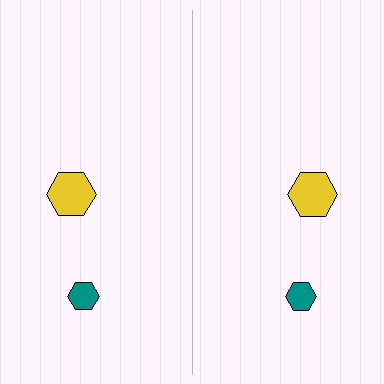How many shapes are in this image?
There are 4 shapes in this image.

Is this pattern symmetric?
Yes, this pattern has bilateral (reflection) symmetry.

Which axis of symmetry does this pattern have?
The pattern has a vertical axis of symmetry running through the center of the image.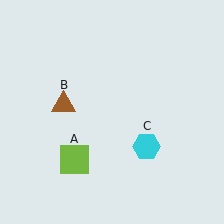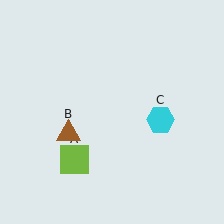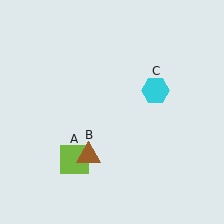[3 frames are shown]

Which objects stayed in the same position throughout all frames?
Lime square (object A) remained stationary.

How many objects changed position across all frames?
2 objects changed position: brown triangle (object B), cyan hexagon (object C).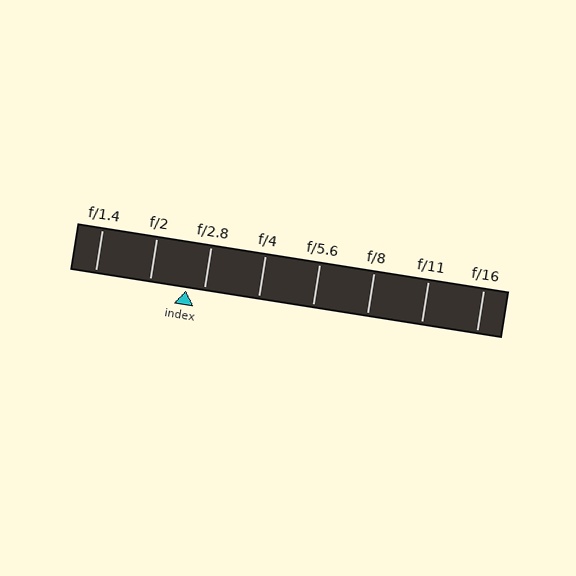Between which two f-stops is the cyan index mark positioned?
The index mark is between f/2 and f/2.8.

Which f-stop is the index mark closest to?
The index mark is closest to f/2.8.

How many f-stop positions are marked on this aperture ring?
There are 8 f-stop positions marked.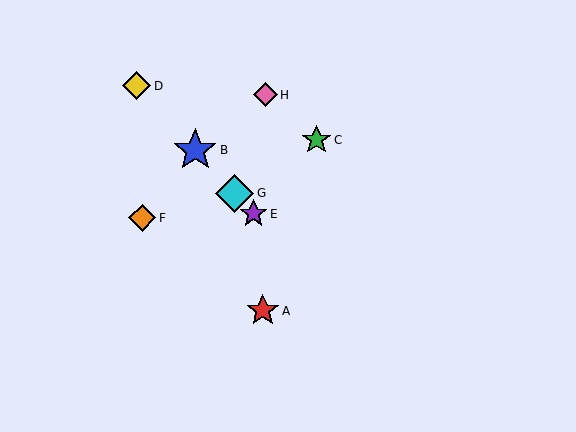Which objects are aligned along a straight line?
Objects B, D, E, G are aligned along a straight line.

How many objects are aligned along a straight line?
4 objects (B, D, E, G) are aligned along a straight line.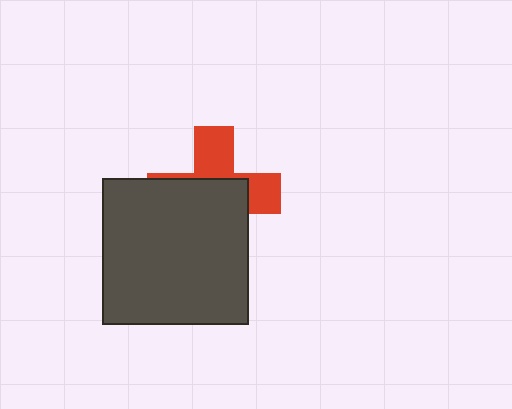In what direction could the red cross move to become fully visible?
The red cross could move up. That would shift it out from behind the dark gray square entirely.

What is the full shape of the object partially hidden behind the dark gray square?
The partially hidden object is a red cross.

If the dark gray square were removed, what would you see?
You would see the complete red cross.